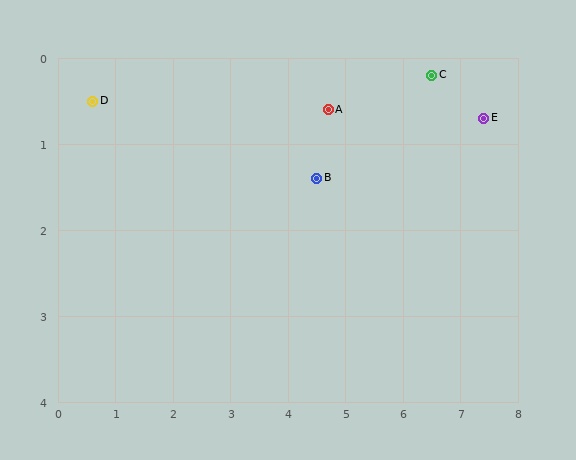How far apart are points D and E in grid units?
Points D and E are about 6.8 grid units apart.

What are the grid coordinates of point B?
Point B is at approximately (4.5, 1.4).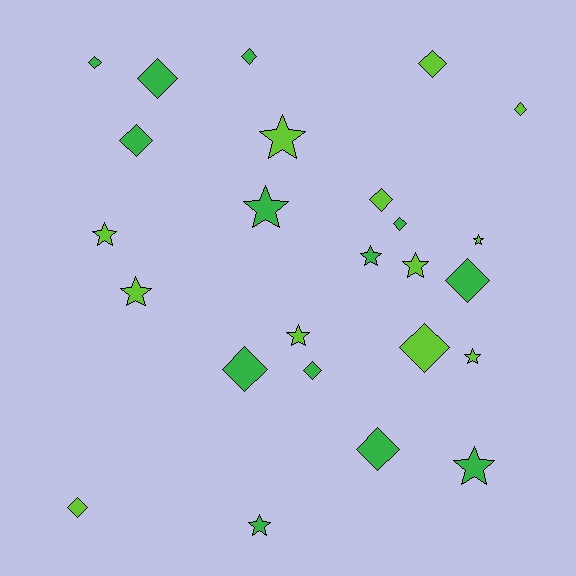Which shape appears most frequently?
Diamond, with 14 objects.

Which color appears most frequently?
Green, with 13 objects.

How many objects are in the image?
There are 25 objects.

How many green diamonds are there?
There are 9 green diamonds.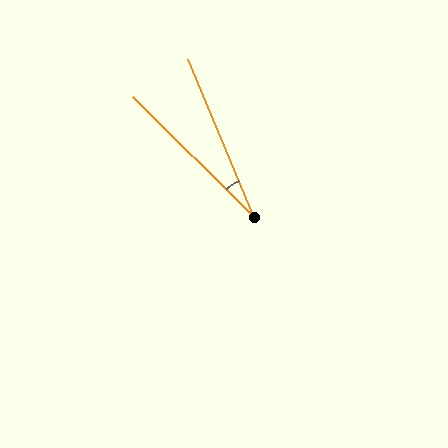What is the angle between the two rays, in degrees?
Approximately 22 degrees.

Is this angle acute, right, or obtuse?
It is acute.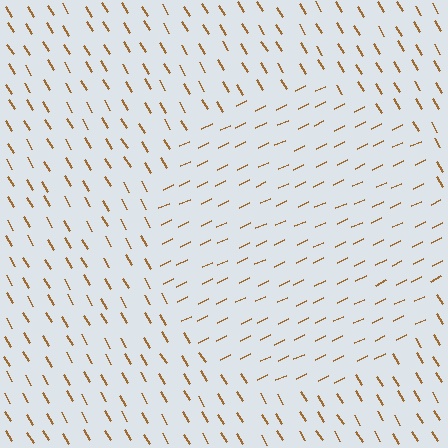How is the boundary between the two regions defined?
The boundary is defined purely by a change in line orientation (approximately 85 degrees difference). All lines are the same color and thickness.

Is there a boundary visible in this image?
Yes, there is a texture boundary formed by a change in line orientation.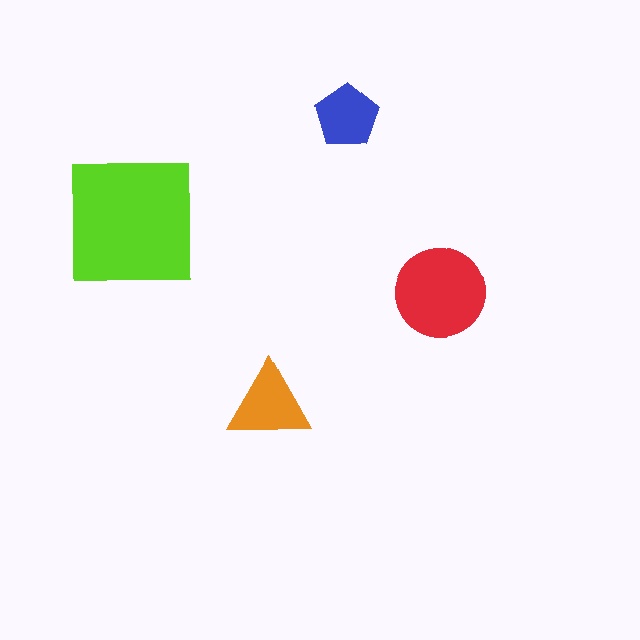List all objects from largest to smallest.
The lime square, the red circle, the orange triangle, the blue pentagon.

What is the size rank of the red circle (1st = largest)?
2nd.